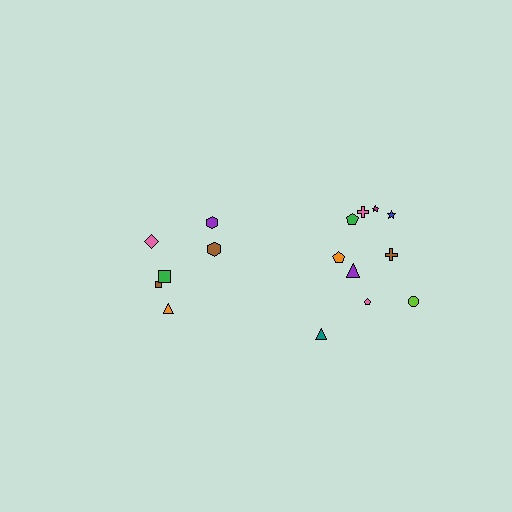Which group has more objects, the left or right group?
The right group.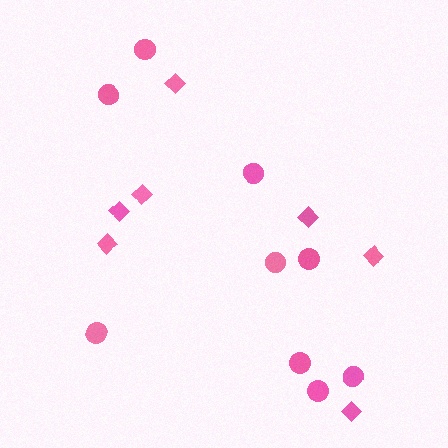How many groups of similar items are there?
There are 2 groups: one group of circles (9) and one group of diamonds (7).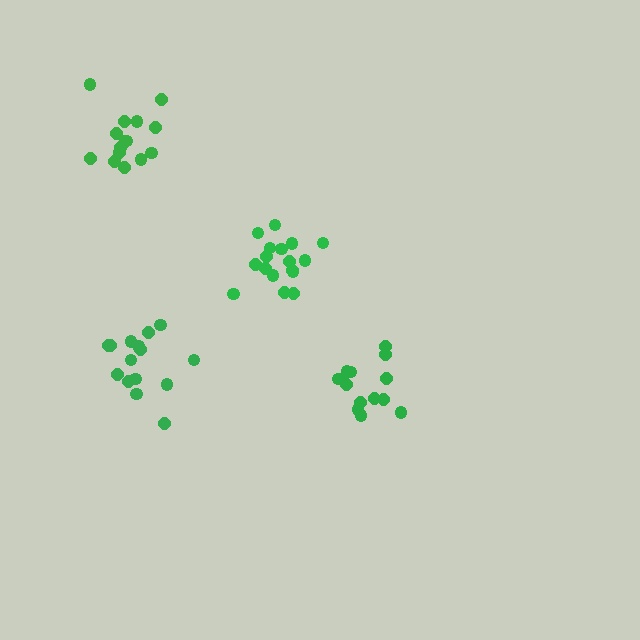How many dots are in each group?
Group 1: 13 dots, Group 2: 15 dots, Group 3: 17 dots, Group 4: 15 dots (60 total).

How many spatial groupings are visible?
There are 4 spatial groupings.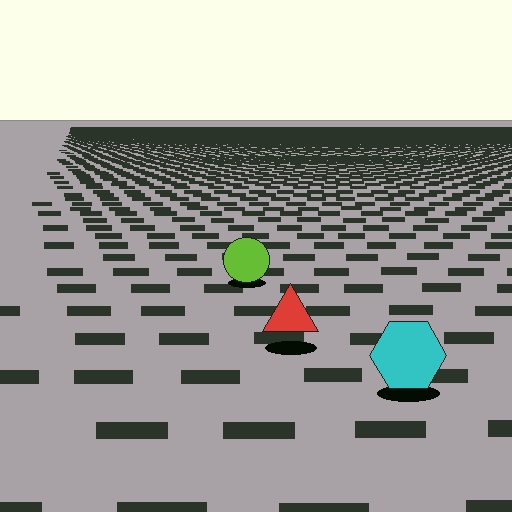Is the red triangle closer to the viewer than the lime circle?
Yes. The red triangle is closer — you can tell from the texture gradient: the ground texture is coarser near it.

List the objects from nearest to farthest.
From nearest to farthest: the cyan hexagon, the red triangle, the lime circle.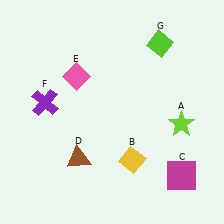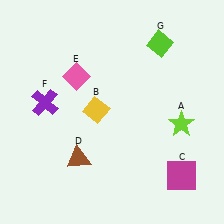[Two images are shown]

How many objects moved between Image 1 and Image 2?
1 object moved between the two images.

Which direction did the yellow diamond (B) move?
The yellow diamond (B) moved up.